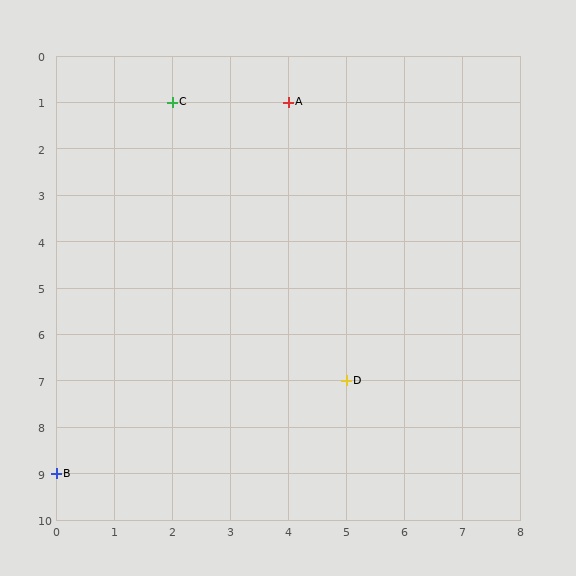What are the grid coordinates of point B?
Point B is at grid coordinates (0, 9).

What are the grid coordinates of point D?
Point D is at grid coordinates (5, 7).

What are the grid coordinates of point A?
Point A is at grid coordinates (4, 1).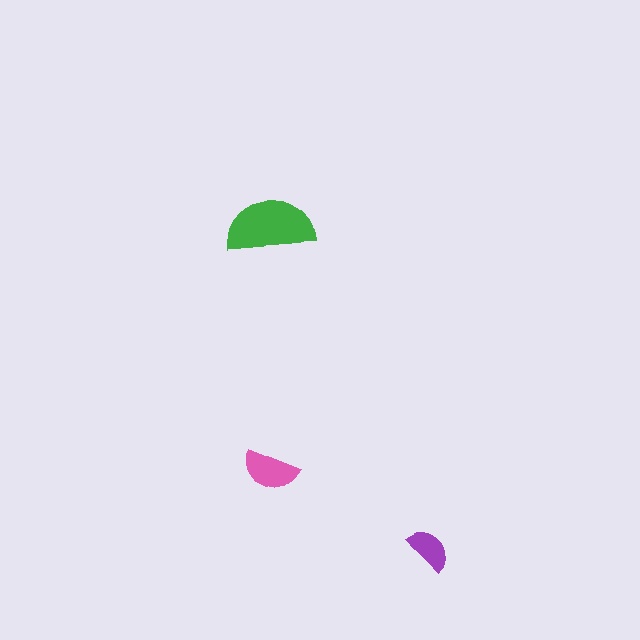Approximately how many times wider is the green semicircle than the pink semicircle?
About 1.5 times wider.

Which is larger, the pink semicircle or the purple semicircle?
The pink one.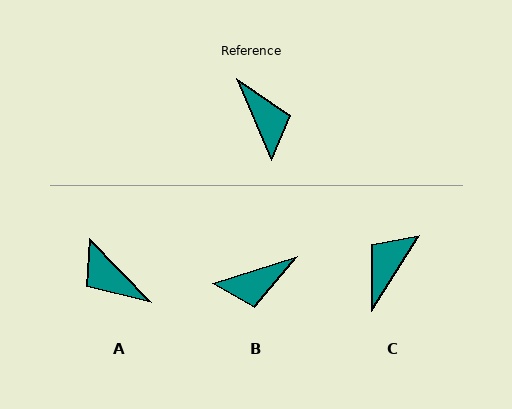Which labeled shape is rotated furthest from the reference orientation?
A, about 159 degrees away.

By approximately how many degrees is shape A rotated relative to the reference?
Approximately 159 degrees clockwise.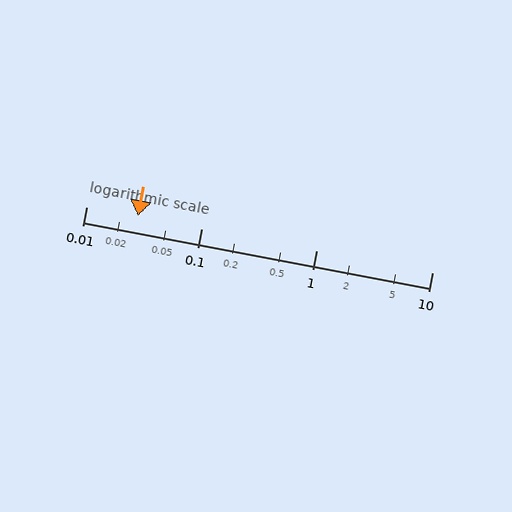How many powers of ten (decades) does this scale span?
The scale spans 3 decades, from 0.01 to 10.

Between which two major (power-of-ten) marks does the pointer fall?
The pointer is between 0.01 and 0.1.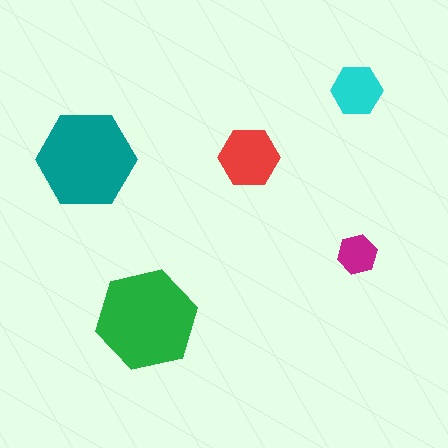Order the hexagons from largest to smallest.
the green one, the teal one, the red one, the cyan one, the magenta one.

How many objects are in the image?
There are 5 objects in the image.